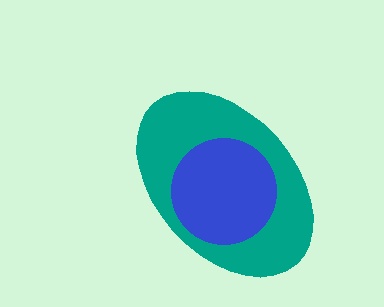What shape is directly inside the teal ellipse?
The blue circle.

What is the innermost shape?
The blue circle.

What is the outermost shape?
The teal ellipse.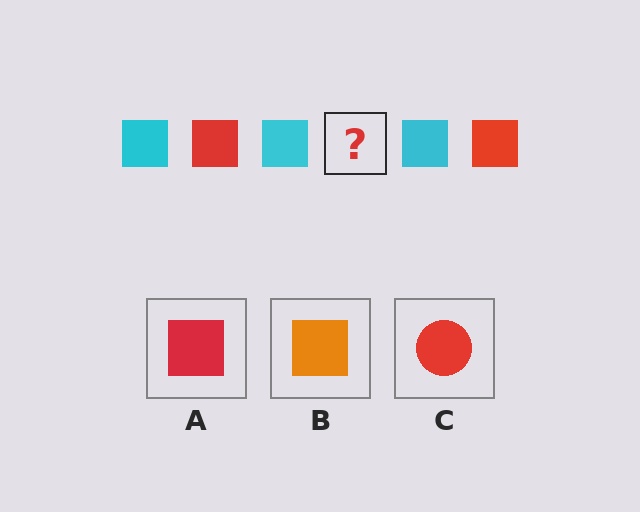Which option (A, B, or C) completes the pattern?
A.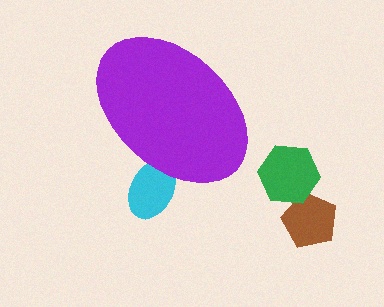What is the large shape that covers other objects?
A purple ellipse.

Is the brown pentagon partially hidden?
No, the brown pentagon is fully visible.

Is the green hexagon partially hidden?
No, the green hexagon is fully visible.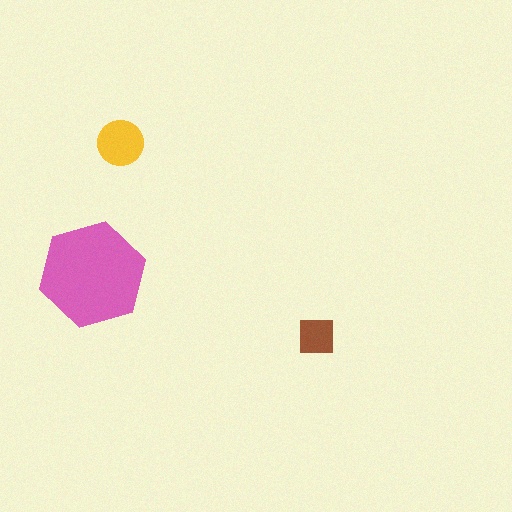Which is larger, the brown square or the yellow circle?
The yellow circle.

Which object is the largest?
The pink hexagon.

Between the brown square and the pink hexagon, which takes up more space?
The pink hexagon.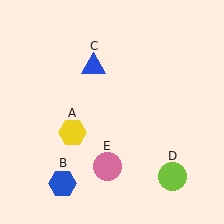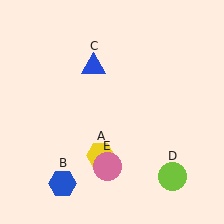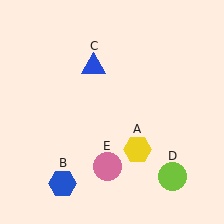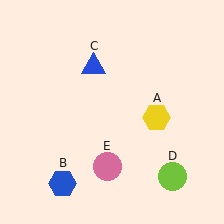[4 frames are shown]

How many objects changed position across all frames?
1 object changed position: yellow hexagon (object A).